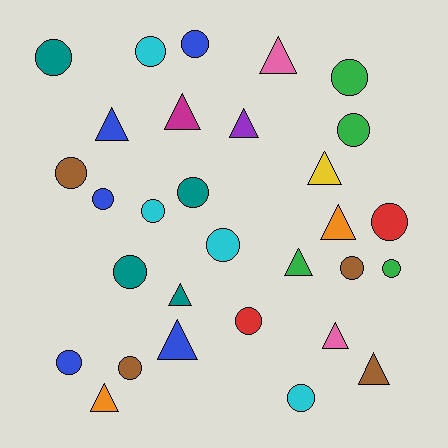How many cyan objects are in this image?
There are 4 cyan objects.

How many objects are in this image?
There are 30 objects.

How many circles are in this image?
There are 18 circles.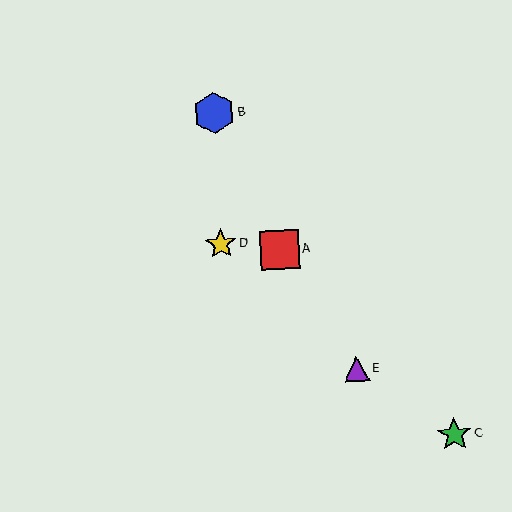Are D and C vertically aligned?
No, D is at x≈221 and C is at x≈454.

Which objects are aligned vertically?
Objects B, D are aligned vertically.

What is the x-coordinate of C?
Object C is at x≈454.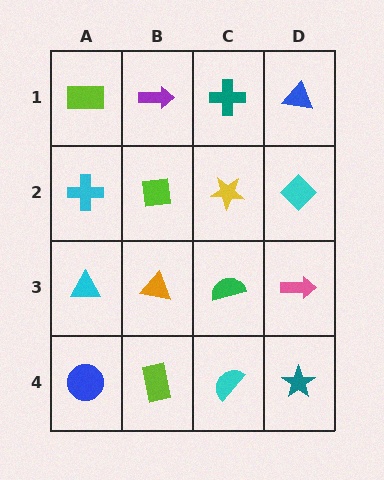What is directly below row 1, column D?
A cyan diamond.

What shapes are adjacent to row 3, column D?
A cyan diamond (row 2, column D), a teal star (row 4, column D), a green semicircle (row 3, column C).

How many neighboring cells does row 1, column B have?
3.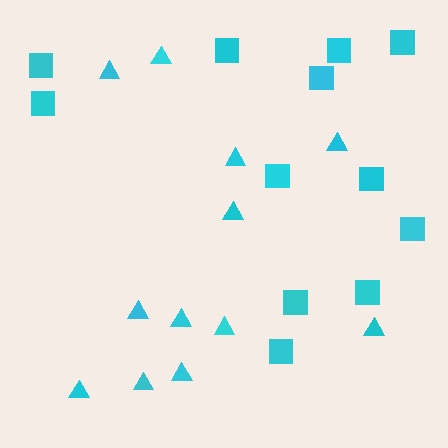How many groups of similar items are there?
There are 2 groups: one group of triangles (12) and one group of squares (12).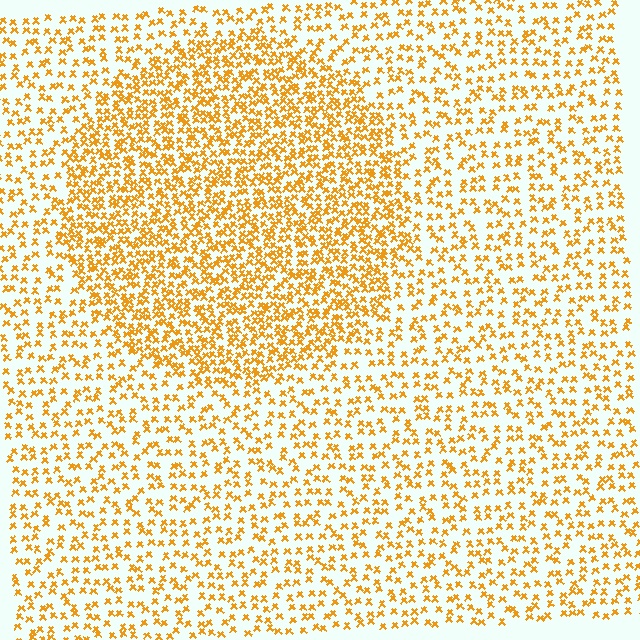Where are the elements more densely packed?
The elements are more densely packed inside the circle boundary.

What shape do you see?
I see a circle.